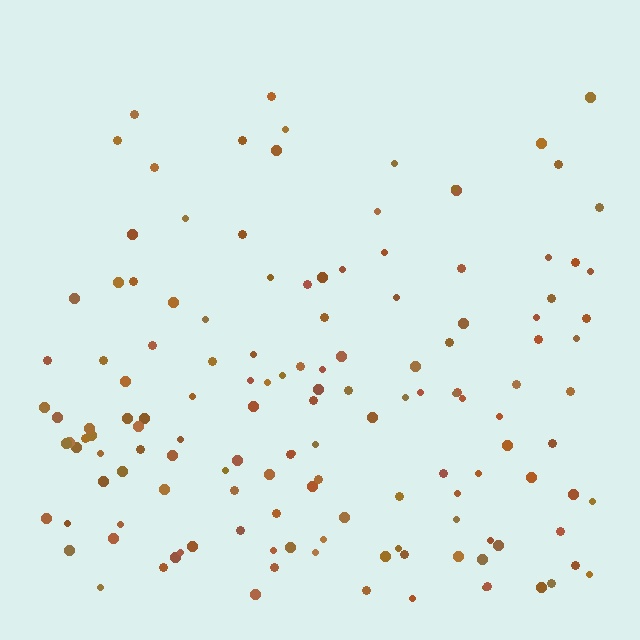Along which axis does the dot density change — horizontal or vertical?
Vertical.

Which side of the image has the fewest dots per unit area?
The top.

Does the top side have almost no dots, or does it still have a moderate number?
Still a moderate number, just noticeably fewer than the bottom.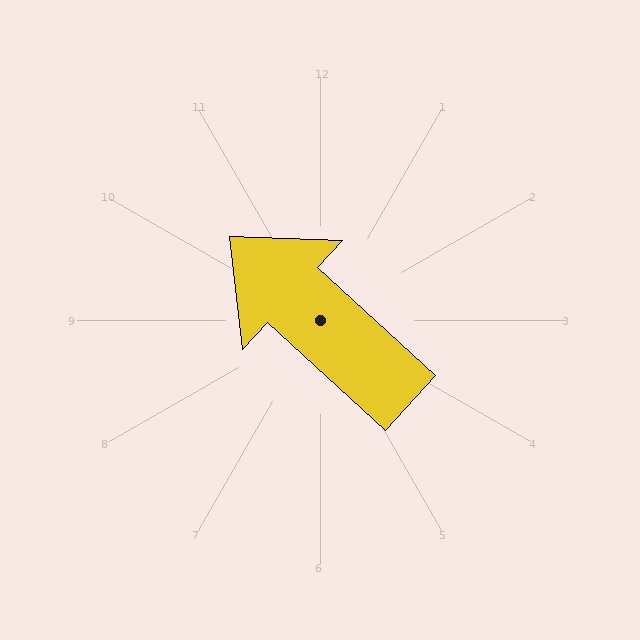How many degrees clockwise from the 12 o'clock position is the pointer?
Approximately 312 degrees.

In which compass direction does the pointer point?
Northwest.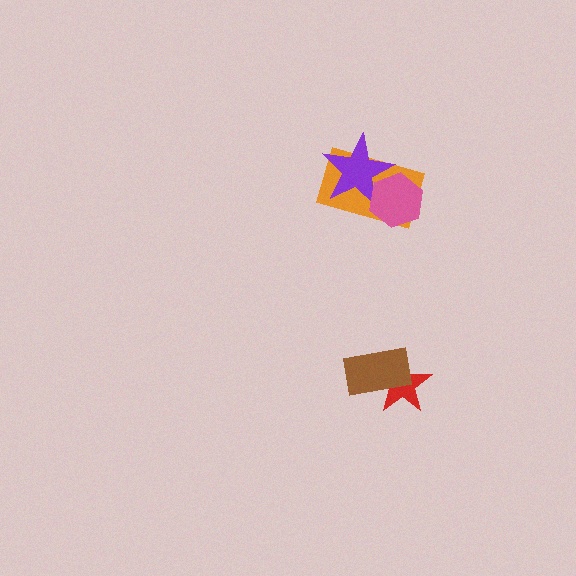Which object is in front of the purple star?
The pink hexagon is in front of the purple star.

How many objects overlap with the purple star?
2 objects overlap with the purple star.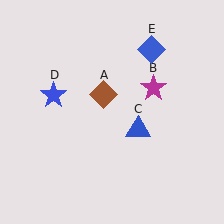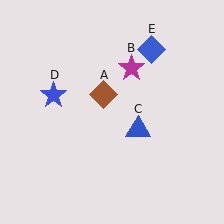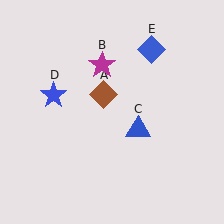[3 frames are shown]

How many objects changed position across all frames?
1 object changed position: magenta star (object B).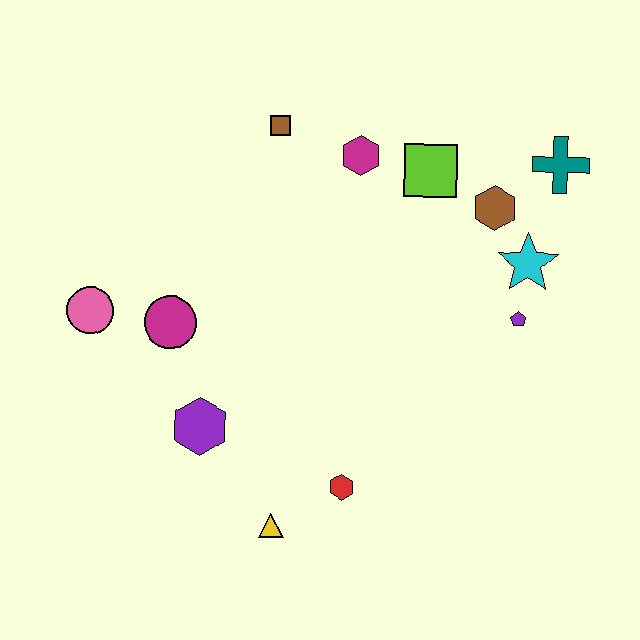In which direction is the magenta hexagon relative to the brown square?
The magenta hexagon is to the right of the brown square.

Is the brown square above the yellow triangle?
Yes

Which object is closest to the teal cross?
The brown hexagon is closest to the teal cross.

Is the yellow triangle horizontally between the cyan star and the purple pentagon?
No